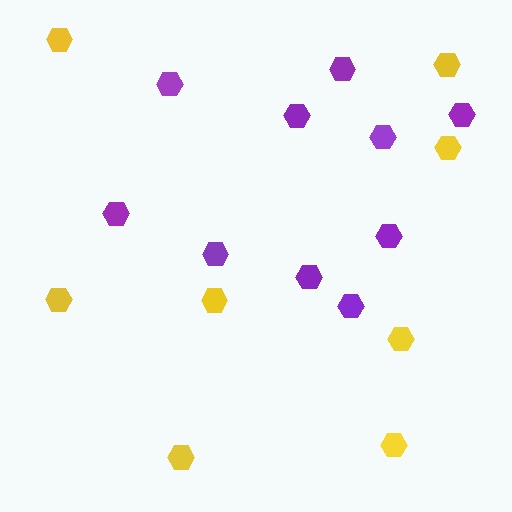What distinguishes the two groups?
There are 2 groups: one group of yellow hexagons (8) and one group of purple hexagons (10).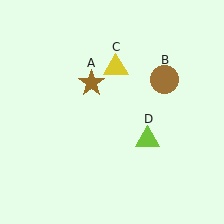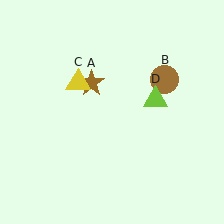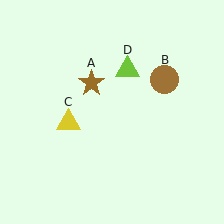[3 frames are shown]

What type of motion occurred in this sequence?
The yellow triangle (object C), lime triangle (object D) rotated counterclockwise around the center of the scene.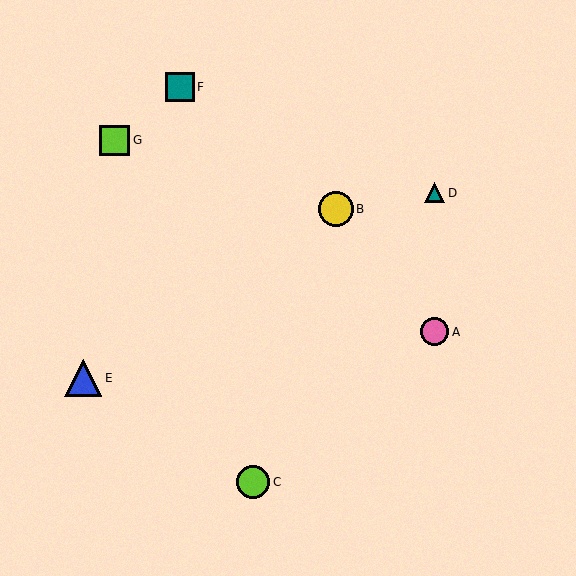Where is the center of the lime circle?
The center of the lime circle is at (253, 482).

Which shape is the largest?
The blue triangle (labeled E) is the largest.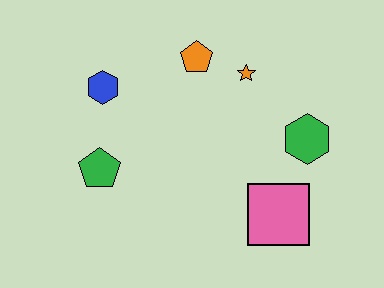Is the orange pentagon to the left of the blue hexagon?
No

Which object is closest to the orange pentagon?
The orange star is closest to the orange pentagon.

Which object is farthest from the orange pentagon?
The pink square is farthest from the orange pentagon.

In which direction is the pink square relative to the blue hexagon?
The pink square is to the right of the blue hexagon.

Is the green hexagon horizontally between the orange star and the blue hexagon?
No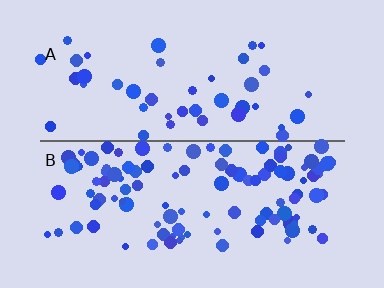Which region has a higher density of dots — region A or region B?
B (the bottom).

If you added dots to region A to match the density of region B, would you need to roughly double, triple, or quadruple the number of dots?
Approximately triple.